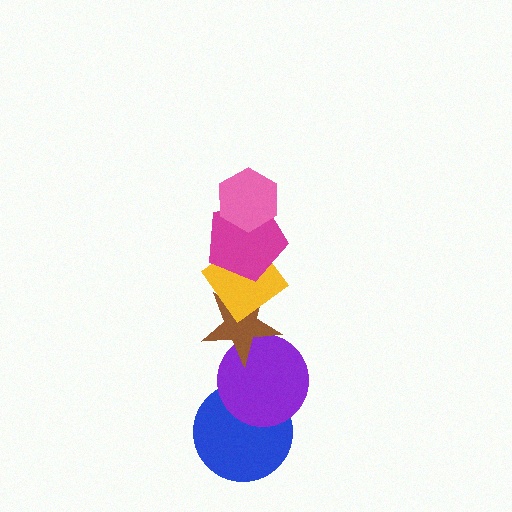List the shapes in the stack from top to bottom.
From top to bottom: the pink hexagon, the magenta pentagon, the yellow diamond, the brown star, the purple circle, the blue circle.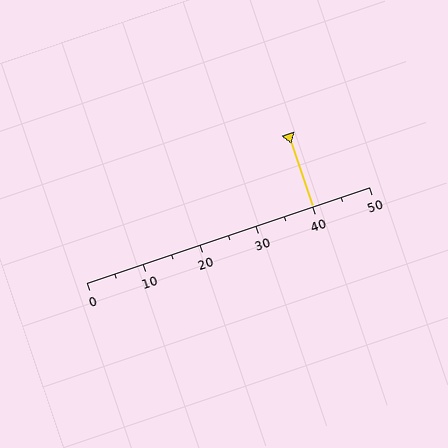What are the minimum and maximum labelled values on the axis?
The axis runs from 0 to 50.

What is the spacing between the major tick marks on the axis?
The major ticks are spaced 10 apart.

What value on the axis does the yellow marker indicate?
The marker indicates approximately 40.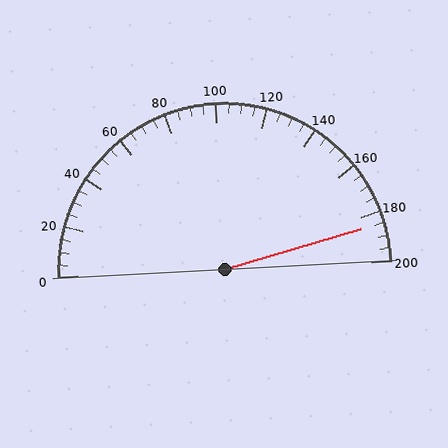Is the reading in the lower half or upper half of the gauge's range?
The reading is in the upper half of the range (0 to 200).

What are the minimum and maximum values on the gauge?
The gauge ranges from 0 to 200.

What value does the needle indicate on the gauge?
The needle indicates approximately 185.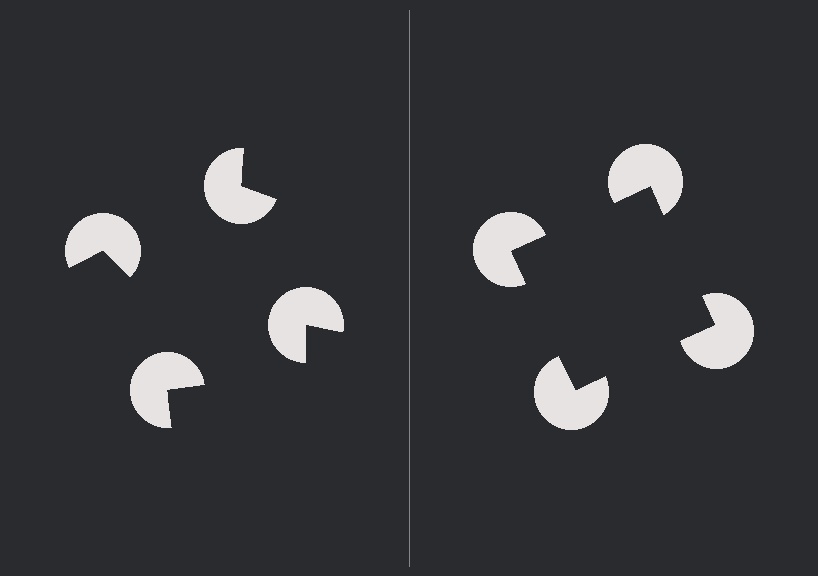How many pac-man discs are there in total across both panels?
8 — 4 on each side.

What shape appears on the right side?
An illusory square.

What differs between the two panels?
The pac-man discs are positioned identically on both sides; only the wedge orientations differ. On the right they align to a square; on the left they are misaligned.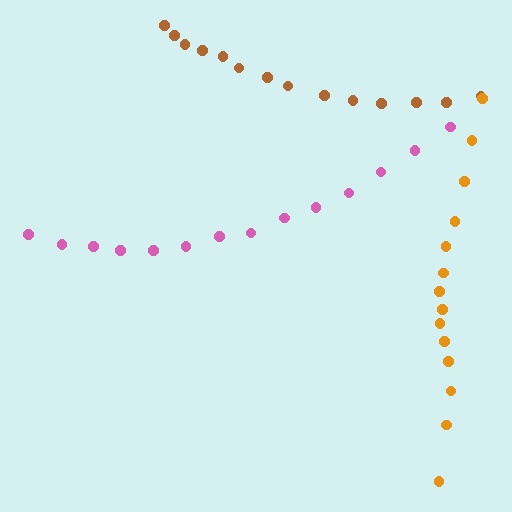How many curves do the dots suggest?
There are 3 distinct paths.